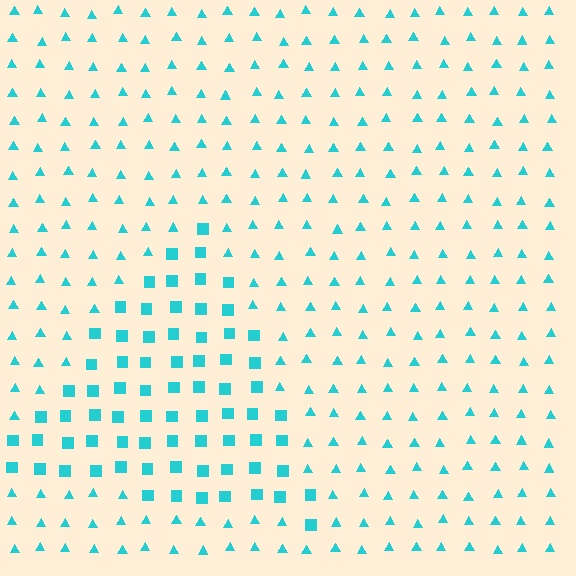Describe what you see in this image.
The image is filled with small cyan elements arranged in a uniform grid. A triangle-shaped region contains squares, while the surrounding area contains triangles. The boundary is defined purely by the change in element shape.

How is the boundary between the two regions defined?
The boundary is defined by a change in element shape: squares inside vs. triangles outside. All elements share the same color and spacing.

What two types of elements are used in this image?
The image uses squares inside the triangle region and triangles outside it.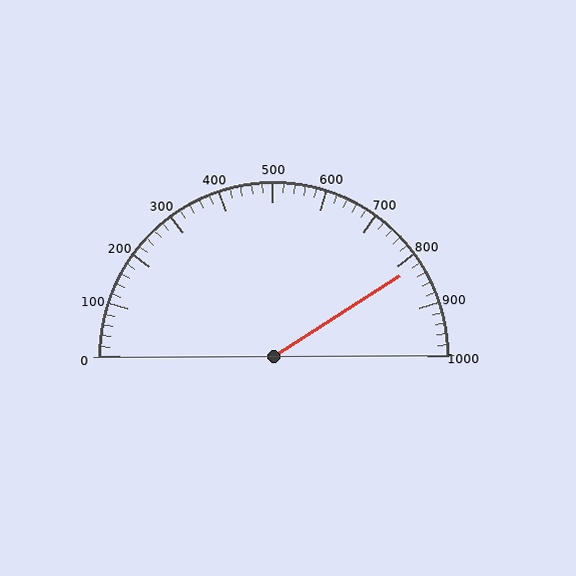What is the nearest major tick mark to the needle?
The nearest major tick mark is 800.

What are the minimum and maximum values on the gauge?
The gauge ranges from 0 to 1000.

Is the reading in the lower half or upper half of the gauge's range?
The reading is in the upper half of the range (0 to 1000).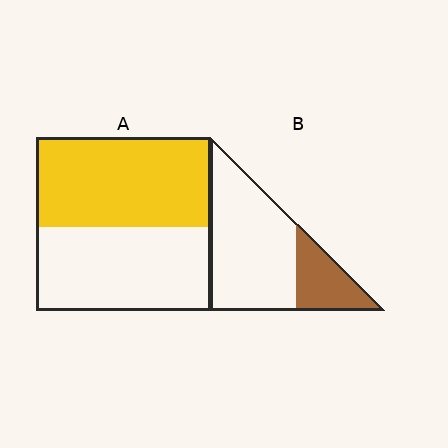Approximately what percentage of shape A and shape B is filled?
A is approximately 50% and B is approximately 25%.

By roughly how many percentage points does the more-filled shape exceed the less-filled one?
By roughly 25 percentage points (A over B).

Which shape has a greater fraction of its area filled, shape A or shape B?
Shape A.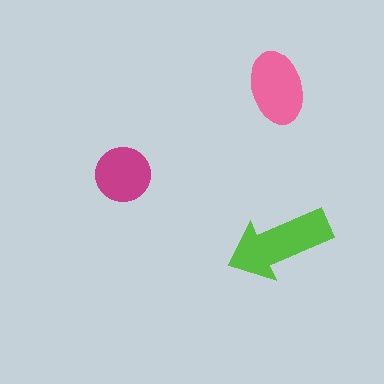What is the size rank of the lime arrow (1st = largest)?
1st.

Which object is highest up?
The pink ellipse is topmost.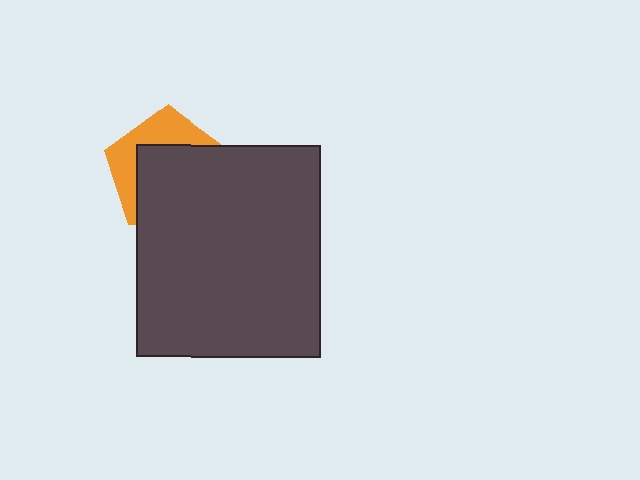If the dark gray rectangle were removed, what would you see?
You would see the complete orange pentagon.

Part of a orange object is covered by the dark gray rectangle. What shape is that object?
It is a pentagon.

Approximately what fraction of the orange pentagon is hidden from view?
Roughly 64% of the orange pentagon is hidden behind the dark gray rectangle.